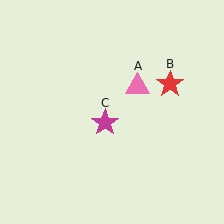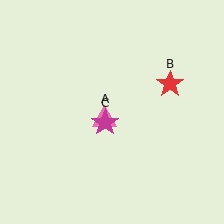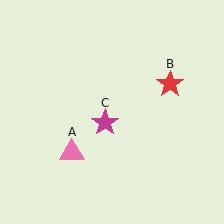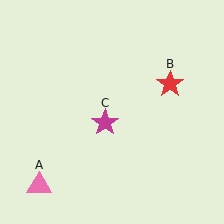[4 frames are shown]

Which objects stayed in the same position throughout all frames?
Red star (object B) and magenta star (object C) remained stationary.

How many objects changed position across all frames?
1 object changed position: pink triangle (object A).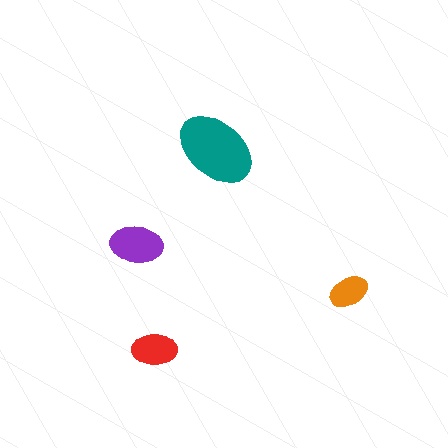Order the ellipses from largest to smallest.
the teal one, the purple one, the red one, the orange one.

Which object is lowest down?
The red ellipse is bottommost.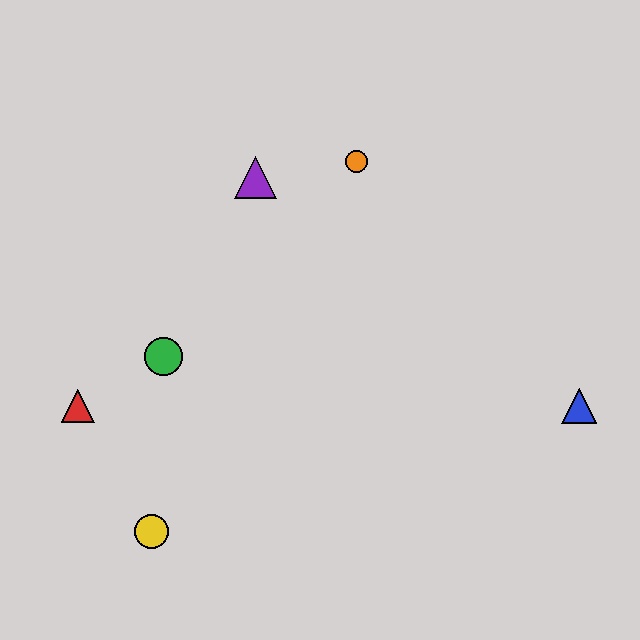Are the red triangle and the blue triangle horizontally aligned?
Yes, both are at y≈406.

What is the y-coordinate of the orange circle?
The orange circle is at y≈162.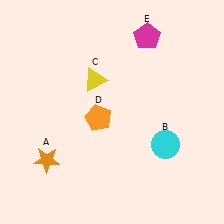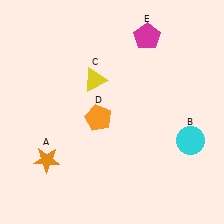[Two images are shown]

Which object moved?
The cyan circle (B) moved right.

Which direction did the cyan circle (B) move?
The cyan circle (B) moved right.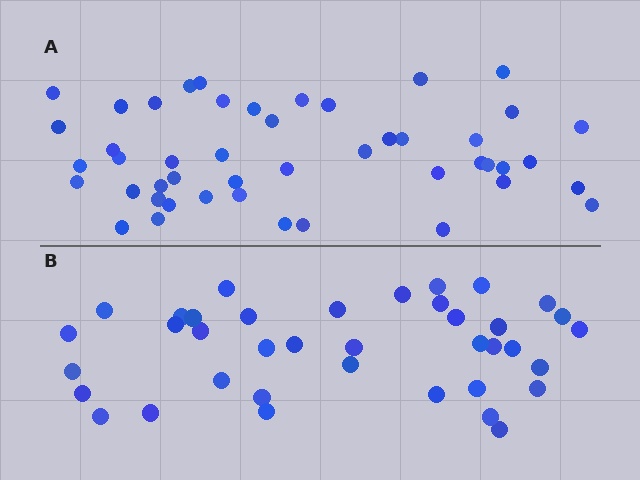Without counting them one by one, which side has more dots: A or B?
Region A (the top region) has more dots.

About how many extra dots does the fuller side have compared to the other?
Region A has roughly 8 or so more dots than region B.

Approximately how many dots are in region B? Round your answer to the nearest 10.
About 40 dots. (The exact count is 38, which rounds to 40.)